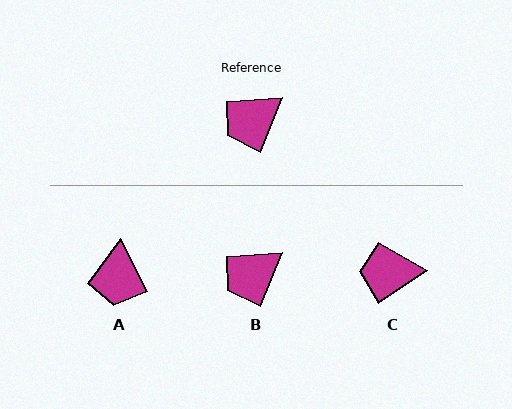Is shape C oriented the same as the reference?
No, it is off by about 33 degrees.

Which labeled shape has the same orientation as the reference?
B.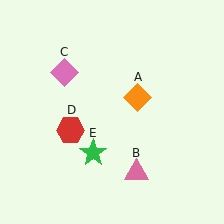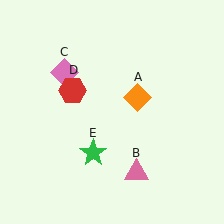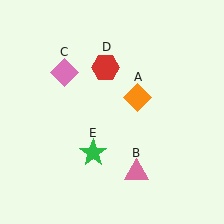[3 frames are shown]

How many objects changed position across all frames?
1 object changed position: red hexagon (object D).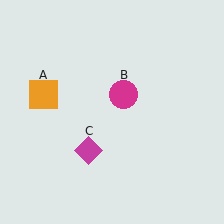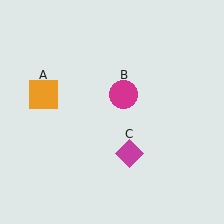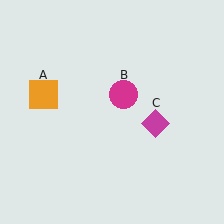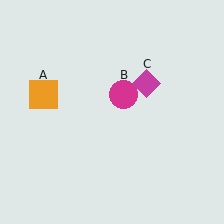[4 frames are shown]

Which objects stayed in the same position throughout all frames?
Orange square (object A) and magenta circle (object B) remained stationary.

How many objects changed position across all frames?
1 object changed position: magenta diamond (object C).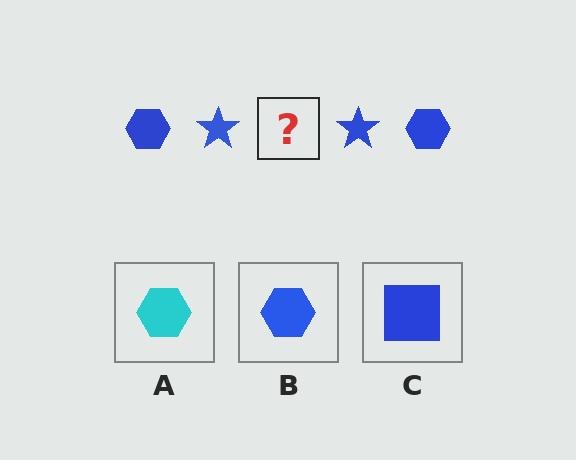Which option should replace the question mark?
Option B.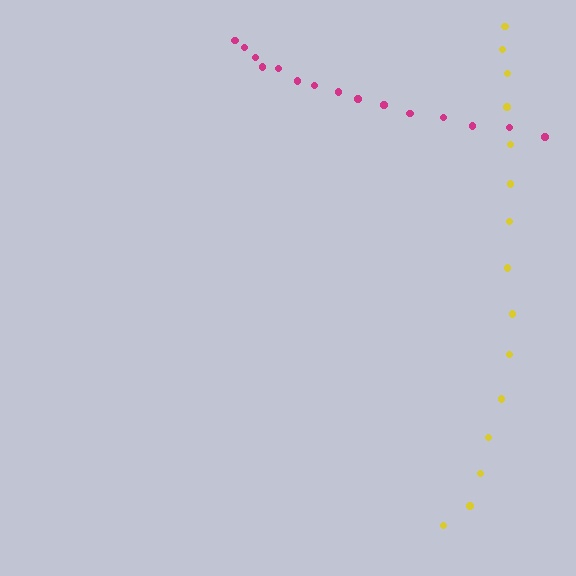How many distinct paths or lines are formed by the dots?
There are 2 distinct paths.